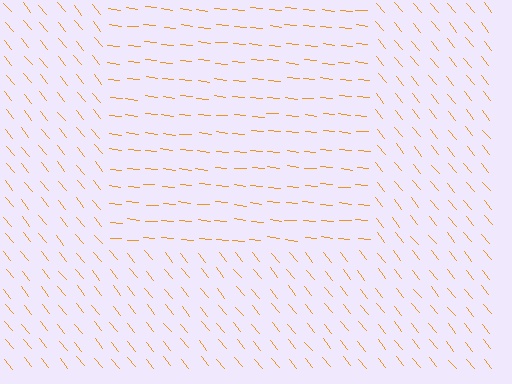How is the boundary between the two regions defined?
The boundary is defined purely by a change in line orientation (approximately 45 degrees difference). All lines are the same color and thickness.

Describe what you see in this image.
The image is filled with small orange line segments. A rectangle region in the image has lines oriented differently from the surrounding lines, creating a visible texture boundary.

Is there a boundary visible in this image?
Yes, there is a texture boundary formed by a change in line orientation.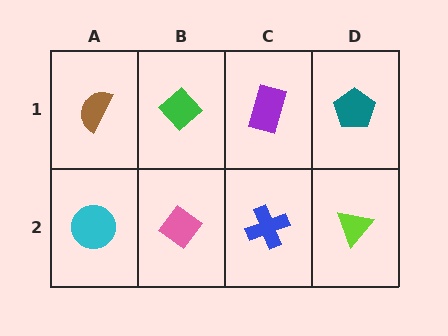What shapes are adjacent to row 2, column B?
A green diamond (row 1, column B), a cyan circle (row 2, column A), a blue cross (row 2, column C).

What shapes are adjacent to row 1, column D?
A lime triangle (row 2, column D), a purple rectangle (row 1, column C).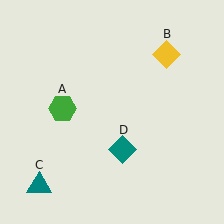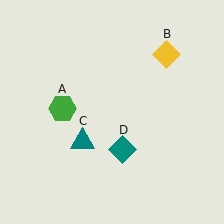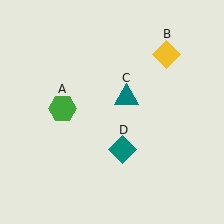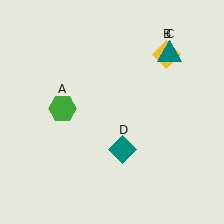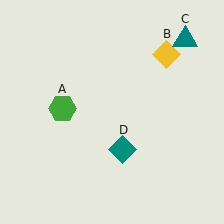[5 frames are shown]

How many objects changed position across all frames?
1 object changed position: teal triangle (object C).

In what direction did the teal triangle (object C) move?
The teal triangle (object C) moved up and to the right.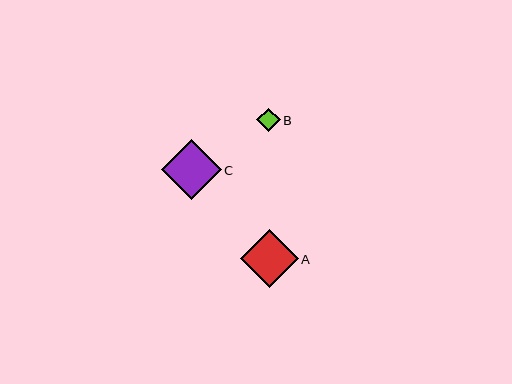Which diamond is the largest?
Diamond C is the largest with a size of approximately 60 pixels.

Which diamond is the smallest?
Diamond B is the smallest with a size of approximately 23 pixels.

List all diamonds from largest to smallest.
From largest to smallest: C, A, B.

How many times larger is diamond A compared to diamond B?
Diamond A is approximately 2.5 times the size of diamond B.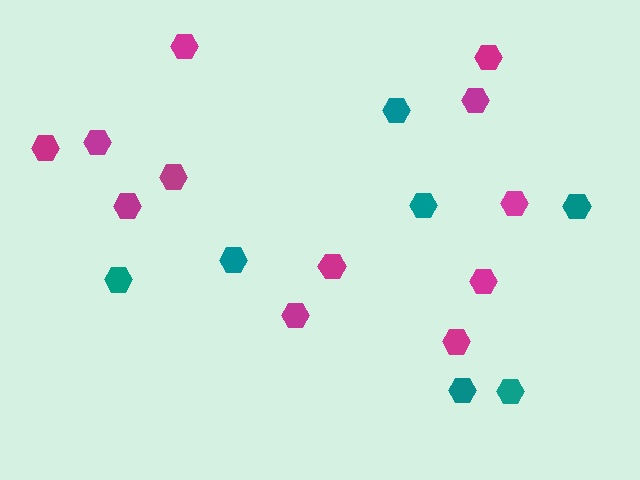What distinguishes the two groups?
There are 2 groups: one group of teal hexagons (7) and one group of magenta hexagons (12).